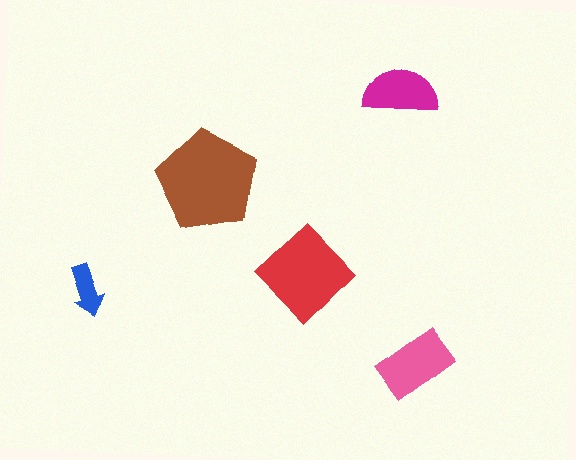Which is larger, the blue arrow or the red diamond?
The red diamond.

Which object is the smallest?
The blue arrow.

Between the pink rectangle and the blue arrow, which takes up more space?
The pink rectangle.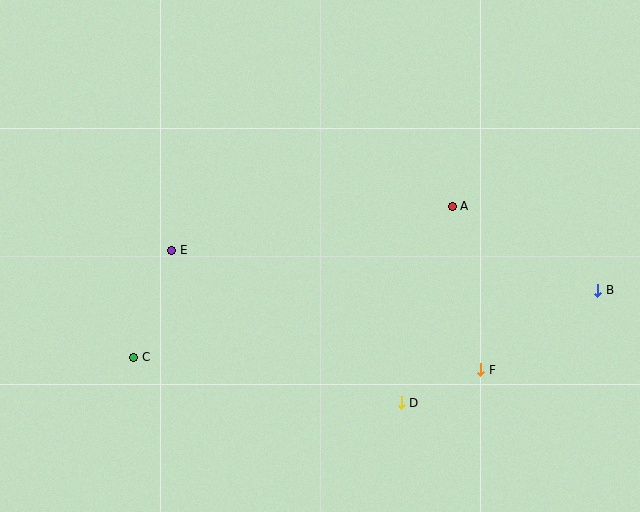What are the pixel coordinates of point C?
Point C is at (134, 357).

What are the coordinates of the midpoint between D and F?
The midpoint between D and F is at (441, 386).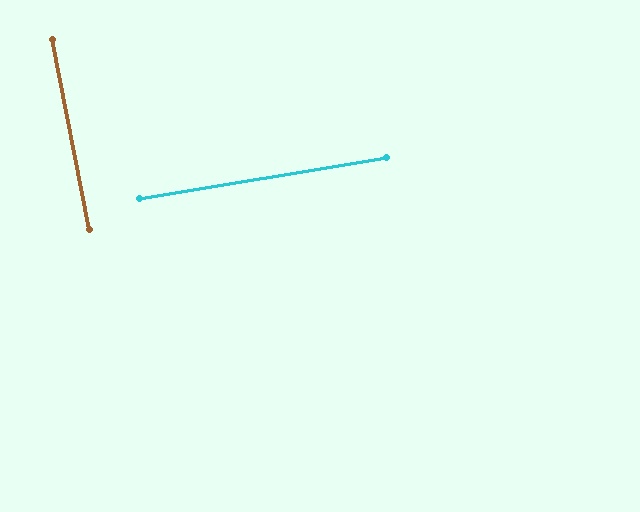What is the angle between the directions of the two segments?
Approximately 88 degrees.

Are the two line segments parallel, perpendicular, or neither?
Perpendicular — they meet at approximately 88°.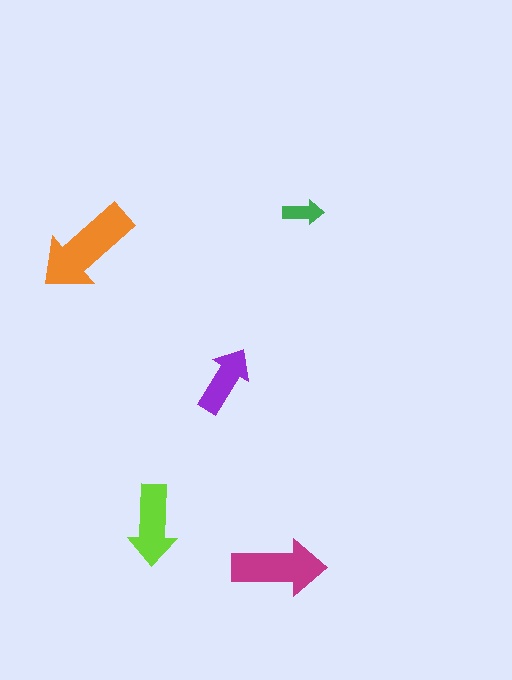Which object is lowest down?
The magenta arrow is bottommost.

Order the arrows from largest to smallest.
the orange one, the magenta one, the lime one, the purple one, the green one.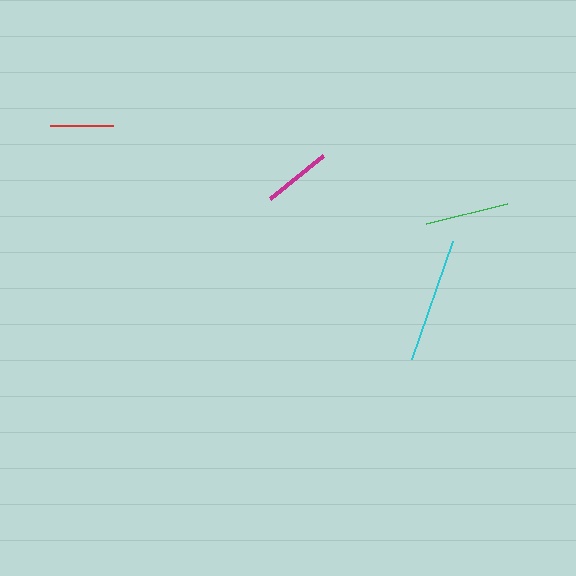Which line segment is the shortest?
The red line is the shortest at approximately 64 pixels.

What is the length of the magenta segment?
The magenta segment is approximately 69 pixels long.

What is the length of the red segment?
The red segment is approximately 64 pixels long.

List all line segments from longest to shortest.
From longest to shortest: cyan, green, magenta, red.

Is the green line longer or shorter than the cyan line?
The cyan line is longer than the green line.